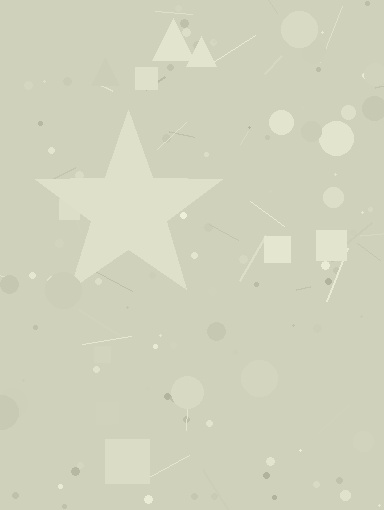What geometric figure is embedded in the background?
A star is embedded in the background.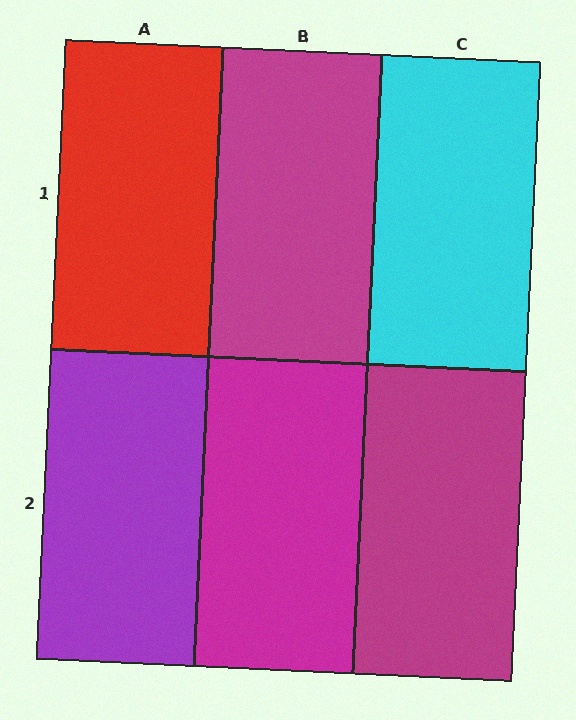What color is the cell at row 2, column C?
Magenta.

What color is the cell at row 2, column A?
Purple.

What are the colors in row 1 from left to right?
Red, magenta, cyan.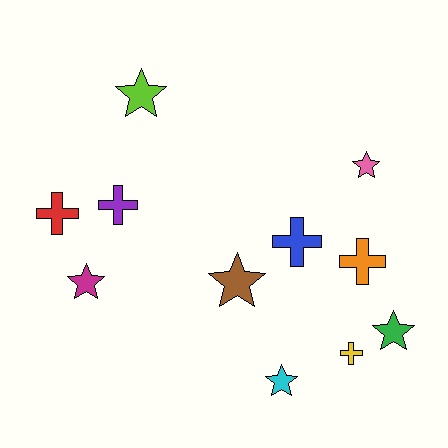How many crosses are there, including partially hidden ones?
There are 5 crosses.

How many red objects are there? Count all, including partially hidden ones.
There is 1 red object.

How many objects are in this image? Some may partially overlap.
There are 11 objects.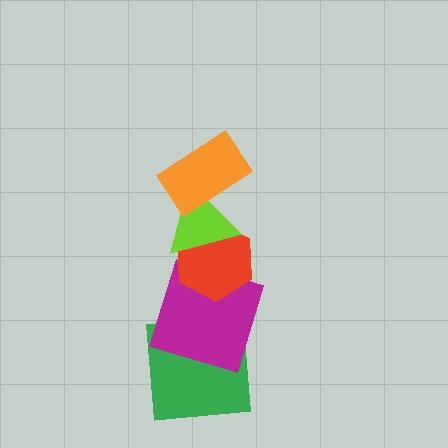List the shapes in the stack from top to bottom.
From top to bottom: the orange rectangle, the lime triangle, the red hexagon, the magenta square, the green square.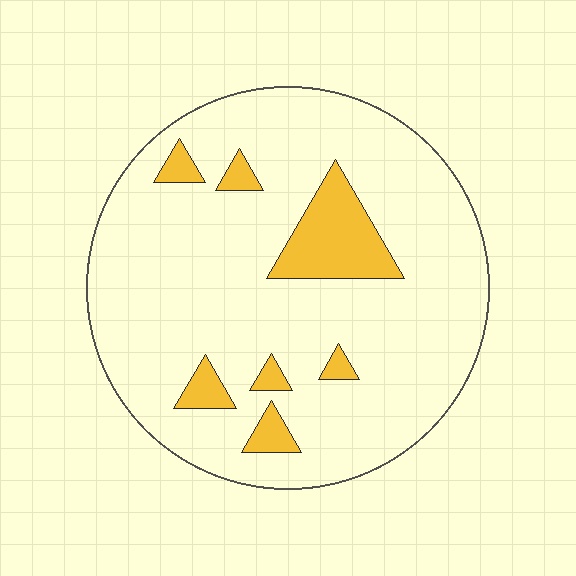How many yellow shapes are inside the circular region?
7.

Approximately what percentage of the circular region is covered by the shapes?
Approximately 10%.